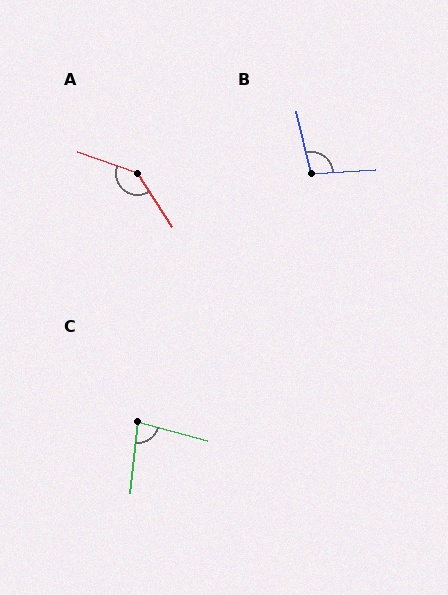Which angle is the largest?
A, at approximately 143 degrees.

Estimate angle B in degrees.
Approximately 100 degrees.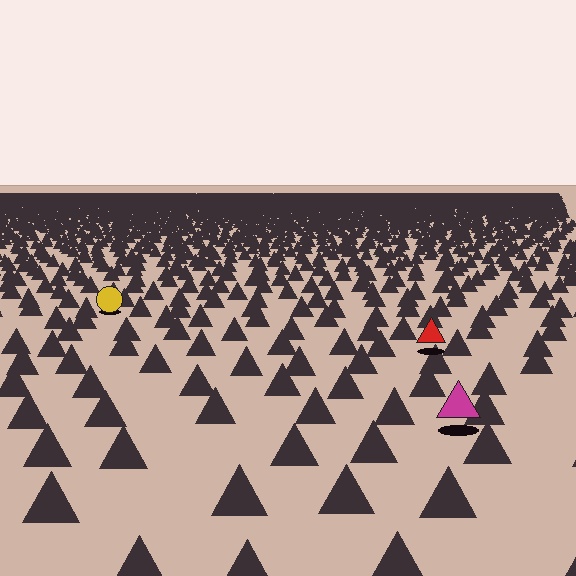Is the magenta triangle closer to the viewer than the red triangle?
Yes. The magenta triangle is closer — you can tell from the texture gradient: the ground texture is coarser near it.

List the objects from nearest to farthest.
From nearest to farthest: the magenta triangle, the red triangle, the yellow circle.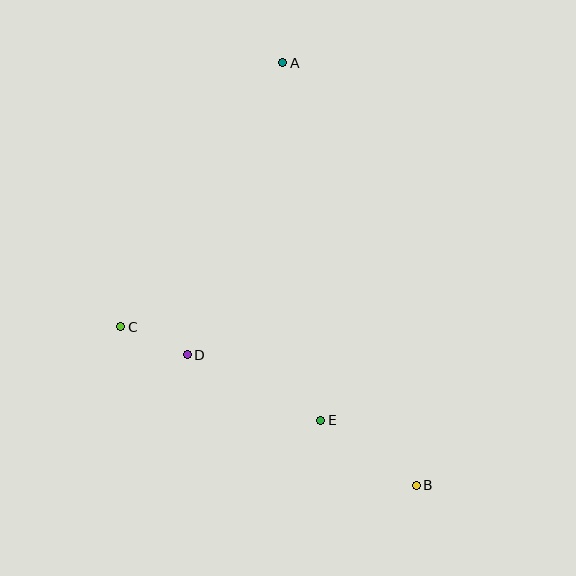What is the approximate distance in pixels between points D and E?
The distance between D and E is approximately 149 pixels.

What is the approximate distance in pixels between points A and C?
The distance between A and C is approximately 310 pixels.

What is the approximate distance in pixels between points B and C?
The distance between B and C is approximately 335 pixels.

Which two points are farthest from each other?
Points A and B are farthest from each other.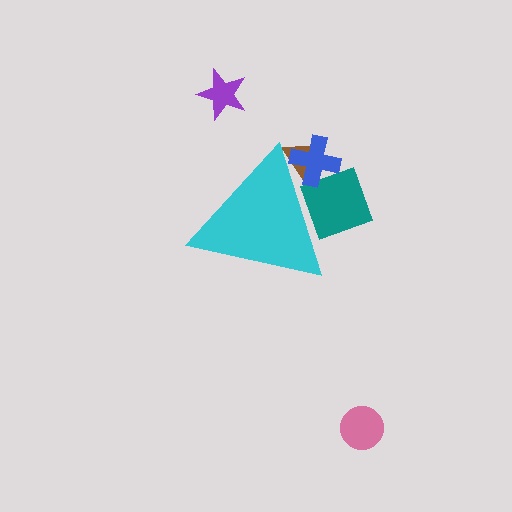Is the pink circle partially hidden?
No, the pink circle is fully visible.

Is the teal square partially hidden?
Yes, the teal square is partially hidden behind the cyan triangle.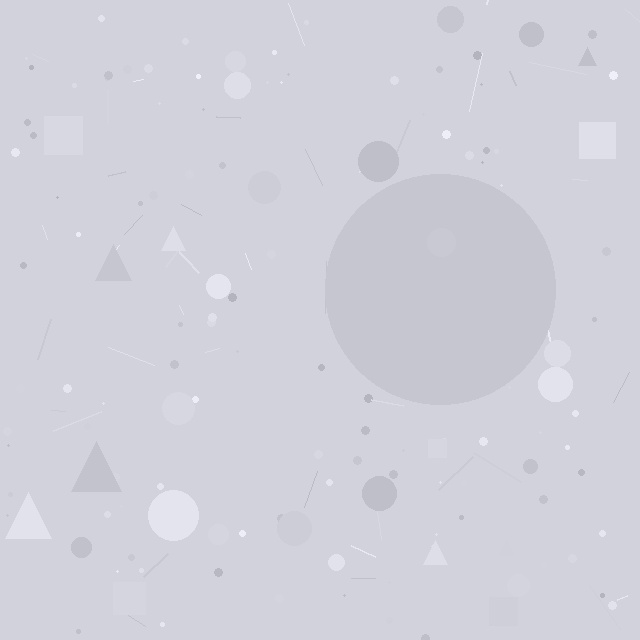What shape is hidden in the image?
A circle is hidden in the image.